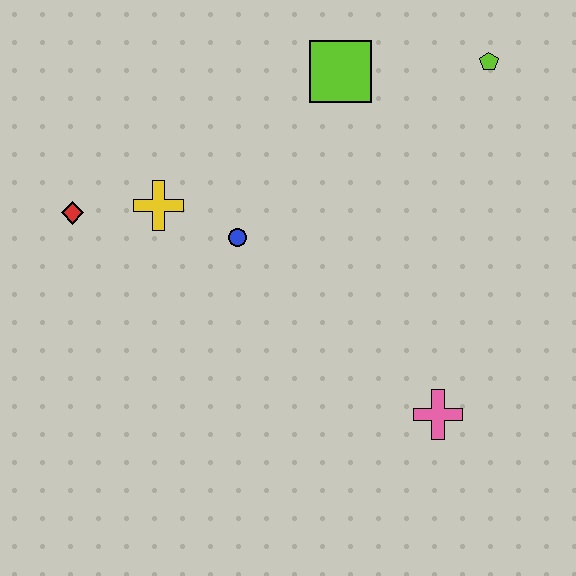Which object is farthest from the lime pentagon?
The red diamond is farthest from the lime pentagon.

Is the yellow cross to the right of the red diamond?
Yes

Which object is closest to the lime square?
The lime pentagon is closest to the lime square.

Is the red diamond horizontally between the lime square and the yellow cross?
No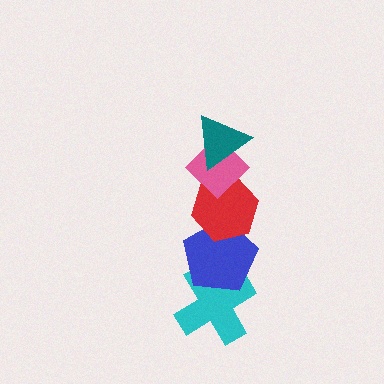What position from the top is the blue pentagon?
The blue pentagon is 4th from the top.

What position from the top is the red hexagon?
The red hexagon is 3rd from the top.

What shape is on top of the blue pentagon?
The red hexagon is on top of the blue pentagon.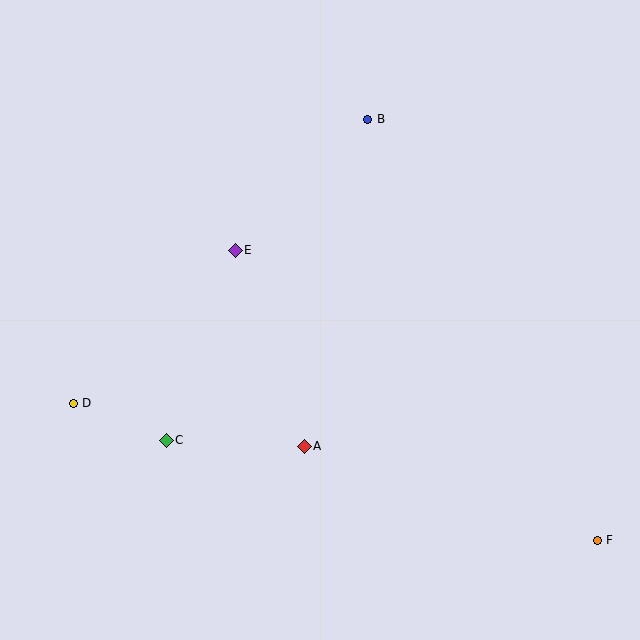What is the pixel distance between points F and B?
The distance between F and B is 480 pixels.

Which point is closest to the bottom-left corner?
Point D is closest to the bottom-left corner.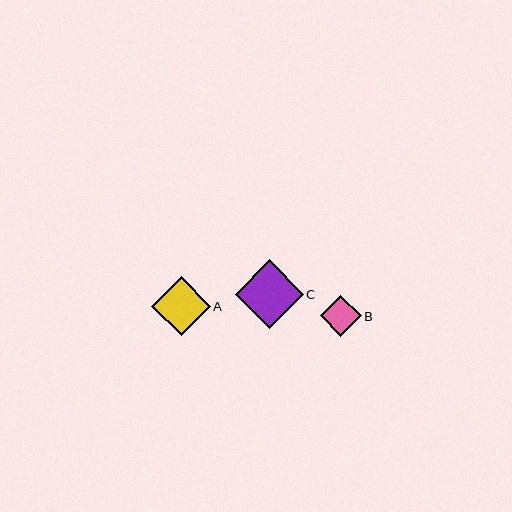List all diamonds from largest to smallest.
From largest to smallest: C, A, B.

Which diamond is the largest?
Diamond C is the largest with a size of approximately 68 pixels.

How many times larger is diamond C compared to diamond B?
Diamond C is approximately 1.7 times the size of diamond B.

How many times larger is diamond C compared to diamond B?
Diamond C is approximately 1.7 times the size of diamond B.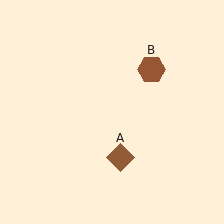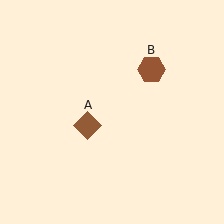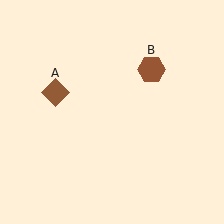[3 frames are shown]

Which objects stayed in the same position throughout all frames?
Brown hexagon (object B) remained stationary.